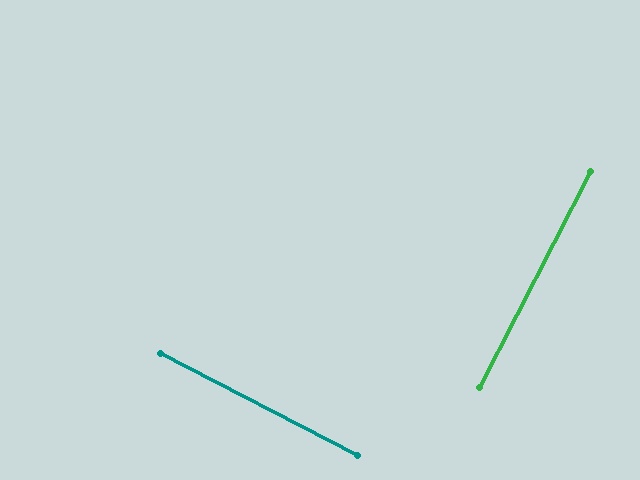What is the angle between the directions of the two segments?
Approximately 90 degrees.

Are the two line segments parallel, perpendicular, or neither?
Perpendicular — they meet at approximately 90°.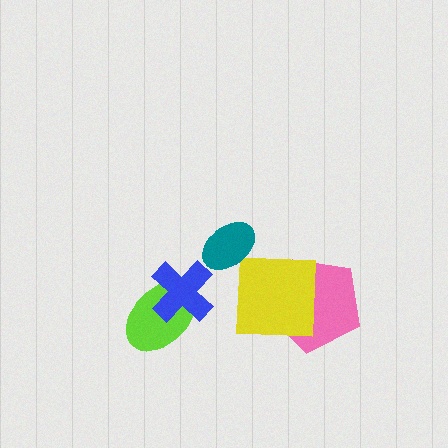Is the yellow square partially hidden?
No, no other shape covers it.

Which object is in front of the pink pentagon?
The yellow square is in front of the pink pentagon.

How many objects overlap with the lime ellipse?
1 object overlaps with the lime ellipse.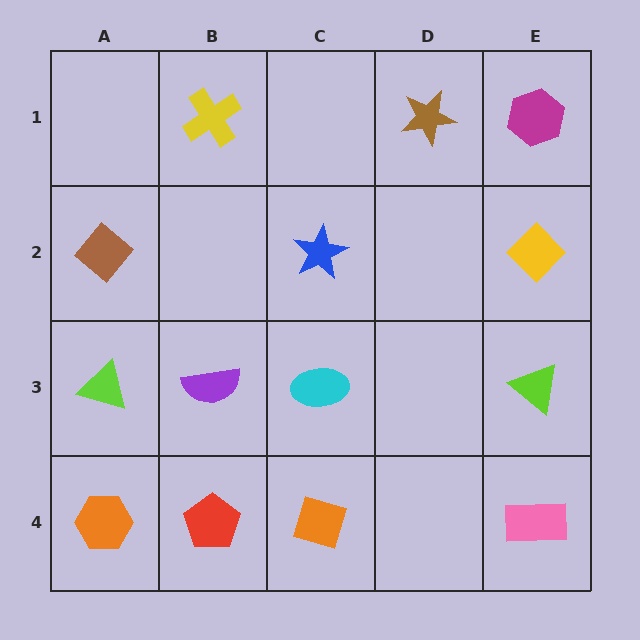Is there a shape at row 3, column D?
No, that cell is empty.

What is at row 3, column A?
A lime triangle.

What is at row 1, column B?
A yellow cross.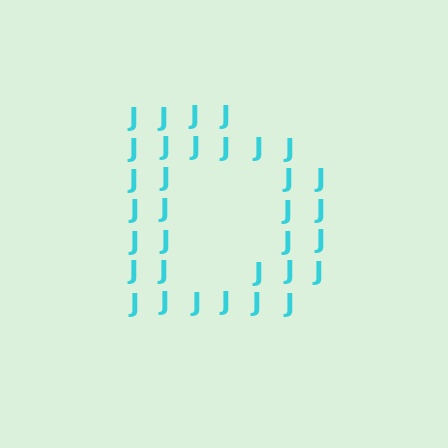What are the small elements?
The small elements are letter J's.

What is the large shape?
The large shape is the letter D.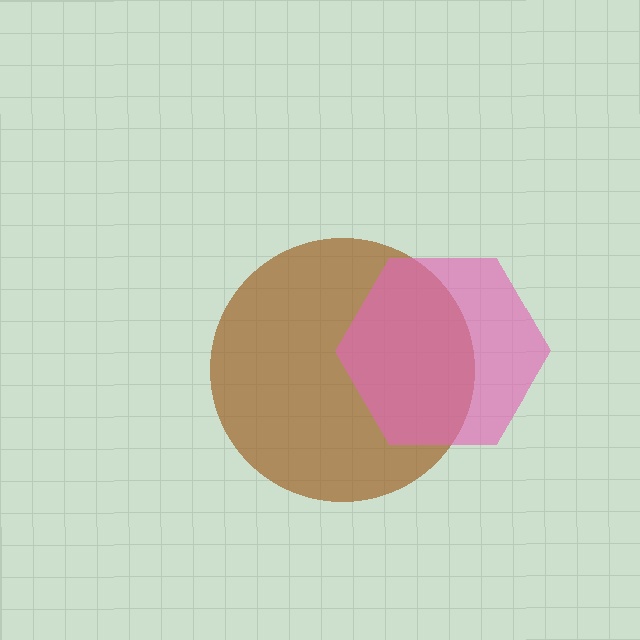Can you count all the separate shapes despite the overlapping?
Yes, there are 2 separate shapes.